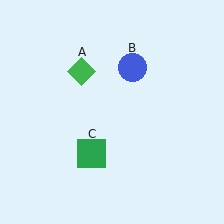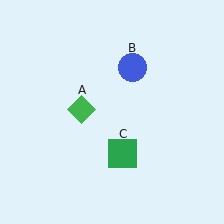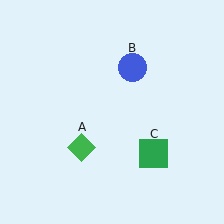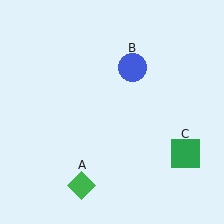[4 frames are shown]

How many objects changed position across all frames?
2 objects changed position: green diamond (object A), green square (object C).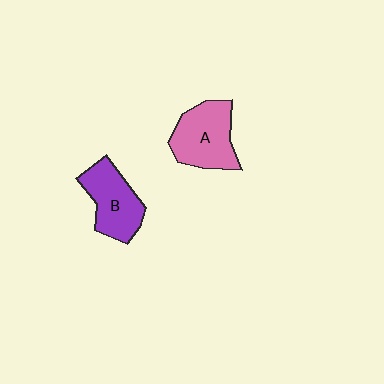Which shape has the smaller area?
Shape B (purple).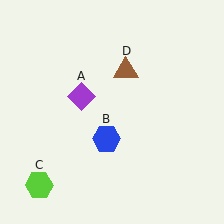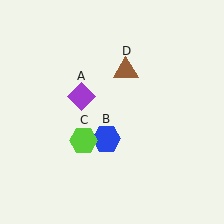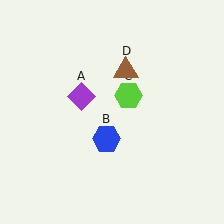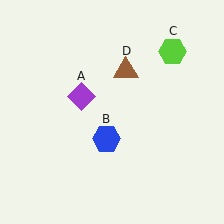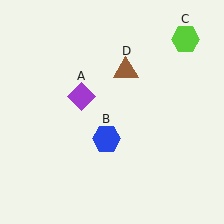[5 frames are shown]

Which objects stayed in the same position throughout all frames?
Purple diamond (object A) and blue hexagon (object B) and brown triangle (object D) remained stationary.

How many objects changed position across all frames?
1 object changed position: lime hexagon (object C).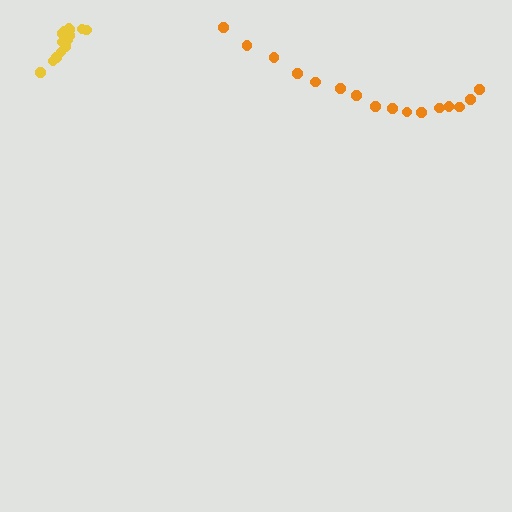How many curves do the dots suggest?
There are 2 distinct paths.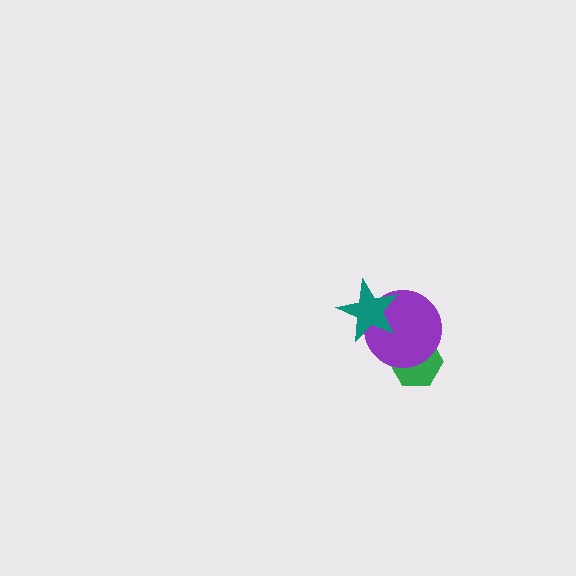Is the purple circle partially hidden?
Yes, it is partially covered by another shape.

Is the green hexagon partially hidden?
Yes, it is partially covered by another shape.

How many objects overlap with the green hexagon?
1 object overlaps with the green hexagon.